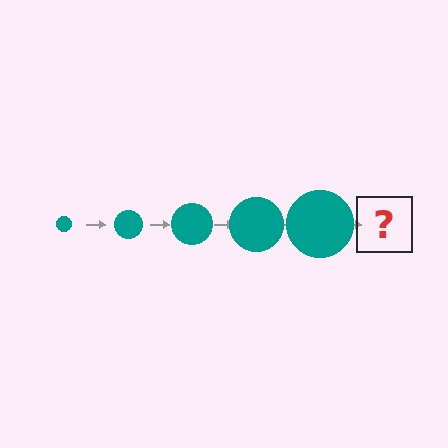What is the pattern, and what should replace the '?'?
The pattern is that the circle gets progressively larger each step. The '?' should be a teal circle, larger than the previous one.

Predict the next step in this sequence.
The next step is a teal circle, larger than the previous one.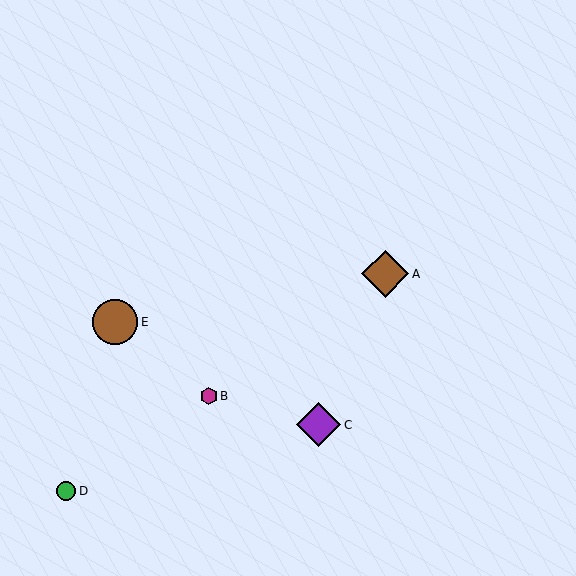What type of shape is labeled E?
Shape E is a brown circle.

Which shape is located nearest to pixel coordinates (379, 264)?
The brown diamond (labeled A) at (385, 274) is nearest to that location.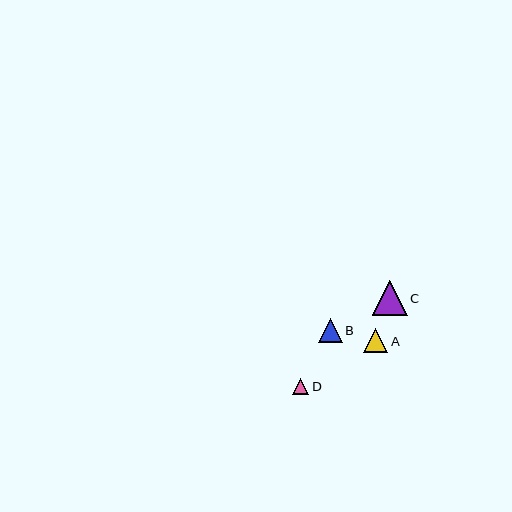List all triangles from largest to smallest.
From largest to smallest: C, A, B, D.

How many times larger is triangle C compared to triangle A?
Triangle C is approximately 1.5 times the size of triangle A.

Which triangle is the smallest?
Triangle D is the smallest with a size of approximately 16 pixels.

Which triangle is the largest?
Triangle C is the largest with a size of approximately 35 pixels.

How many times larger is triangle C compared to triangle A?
Triangle C is approximately 1.5 times the size of triangle A.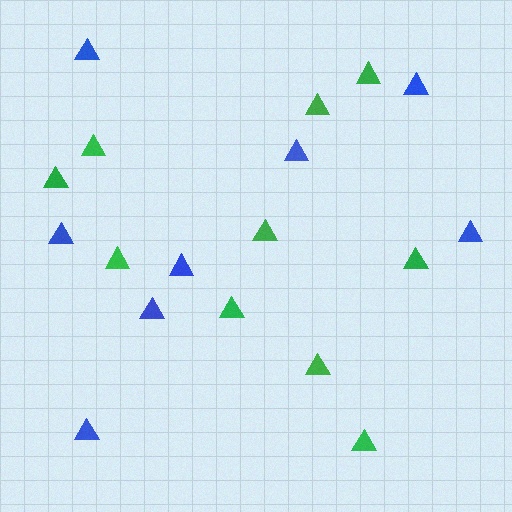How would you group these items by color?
There are 2 groups: one group of blue triangles (8) and one group of green triangles (10).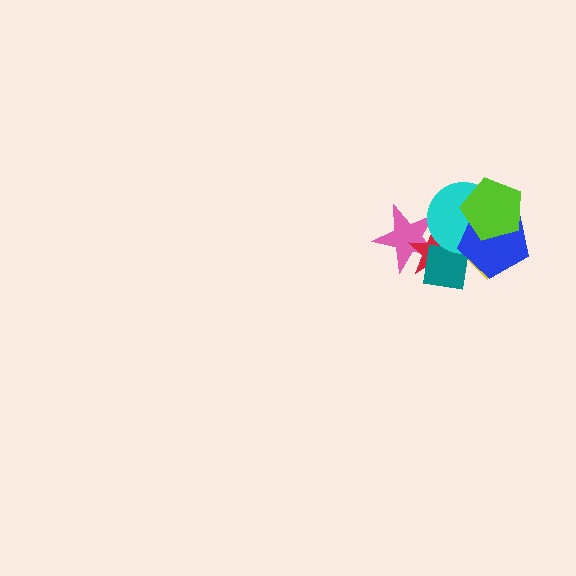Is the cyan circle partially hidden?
Yes, it is partially covered by another shape.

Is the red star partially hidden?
Yes, it is partially covered by another shape.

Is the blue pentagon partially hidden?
Yes, it is partially covered by another shape.